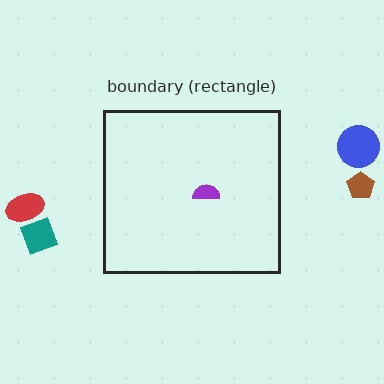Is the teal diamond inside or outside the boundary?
Outside.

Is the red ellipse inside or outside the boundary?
Outside.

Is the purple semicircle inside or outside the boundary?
Inside.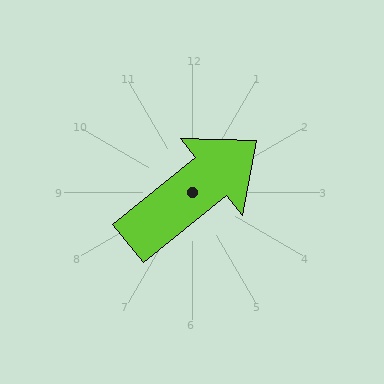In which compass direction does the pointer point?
Northeast.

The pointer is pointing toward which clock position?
Roughly 2 o'clock.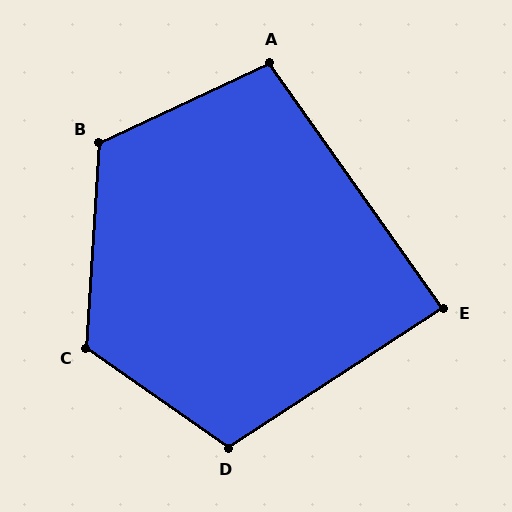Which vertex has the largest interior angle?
C, at approximately 121 degrees.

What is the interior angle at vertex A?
Approximately 100 degrees (obtuse).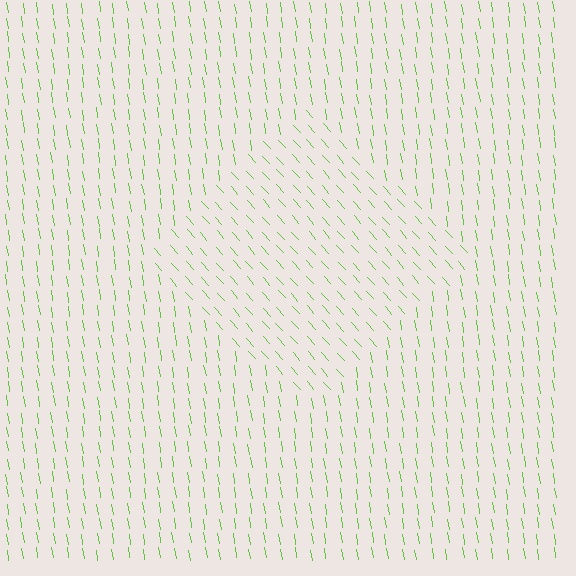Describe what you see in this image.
The image is filled with small lime line segments. A diamond region in the image has lines oriented differently from the surrounding lines, creating a visible texture boundary.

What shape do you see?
I see a diamond.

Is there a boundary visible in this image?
Yes, there is a texture boundary formed by a change in line orientation.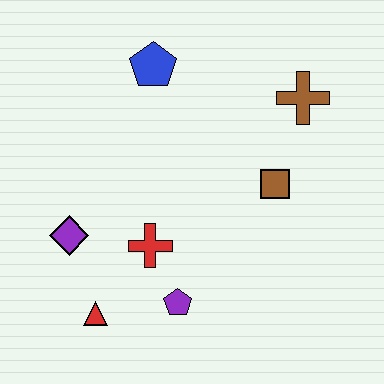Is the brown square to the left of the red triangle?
No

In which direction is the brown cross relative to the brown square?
The brown cross is above the brown square.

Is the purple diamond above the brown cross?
No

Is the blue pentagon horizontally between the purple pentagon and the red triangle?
Yes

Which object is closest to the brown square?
The brown cross is closest to the brown square.